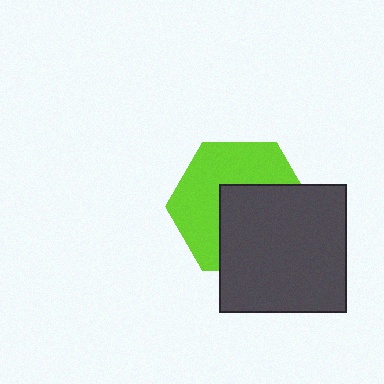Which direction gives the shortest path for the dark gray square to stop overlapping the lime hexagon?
Moving toward the lower-right gives the shortest separation.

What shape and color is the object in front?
The object in front is a dark gray square.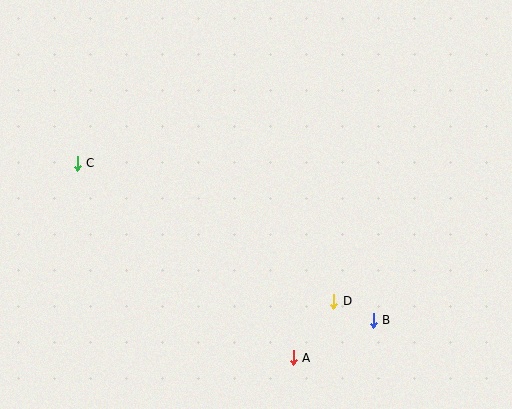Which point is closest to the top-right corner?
Point B is closest to the top-right corner.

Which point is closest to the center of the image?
Point D at (334, 301) is closest to the center.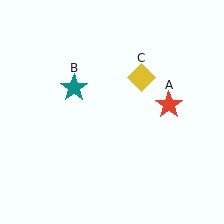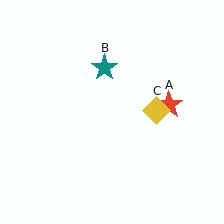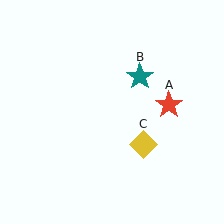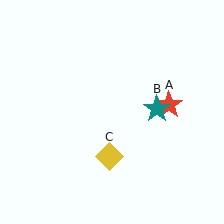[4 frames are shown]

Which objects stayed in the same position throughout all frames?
Red star (object A) remained stationary.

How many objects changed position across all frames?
2 objects changed position: teal star (object B), yellow diamond (object C).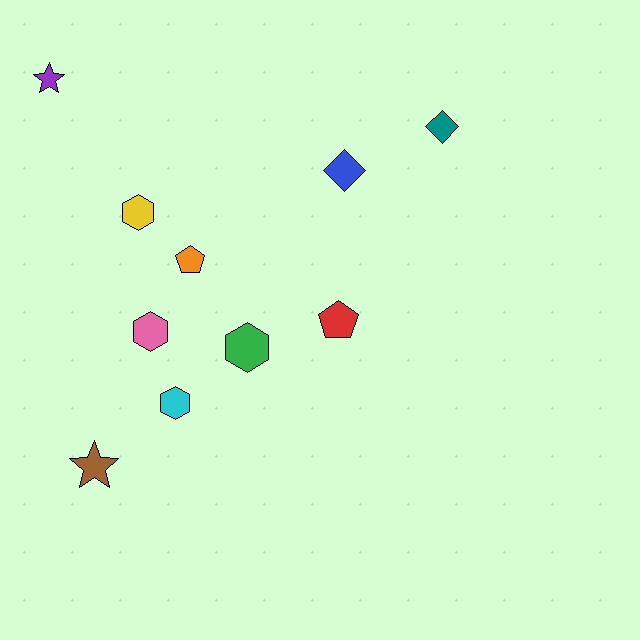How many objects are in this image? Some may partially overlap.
There are 10 objects.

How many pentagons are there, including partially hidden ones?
There are 2 pentagons.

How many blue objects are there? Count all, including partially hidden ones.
There is 1 blue object.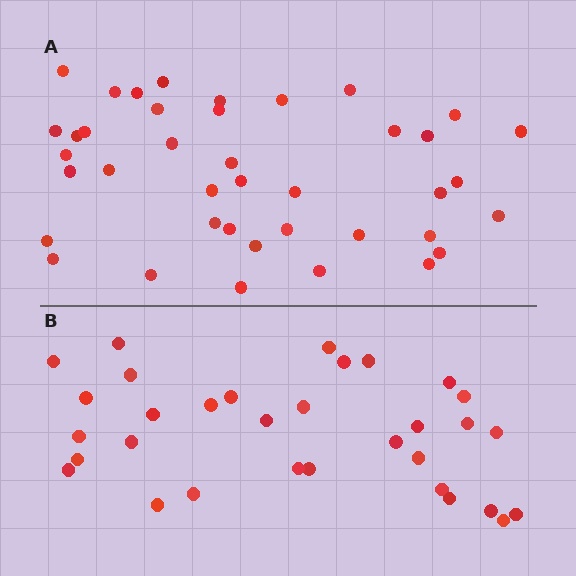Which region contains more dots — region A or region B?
Region A (the top region) has more dots.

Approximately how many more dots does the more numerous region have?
Region A has roughly 8 or so more dots than region B.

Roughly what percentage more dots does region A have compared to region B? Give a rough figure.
About 25% more.